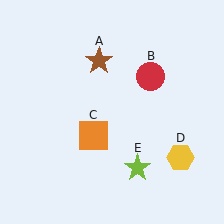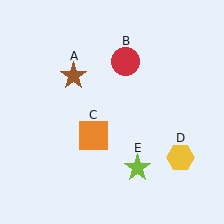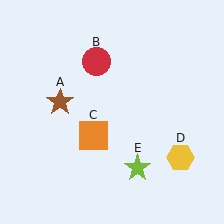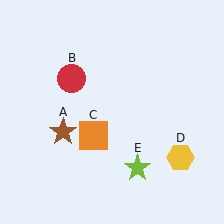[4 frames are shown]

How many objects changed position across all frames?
2 objects changed position: brown star (object A), red circle (object B).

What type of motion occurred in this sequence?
The brown star (object A), red circle (object B) rotated counterclockwise around the center of the scene.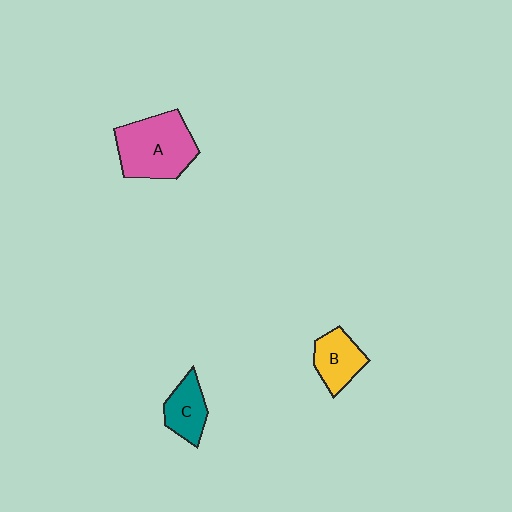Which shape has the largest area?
Shape A (pink).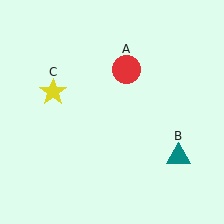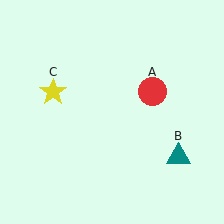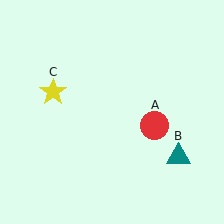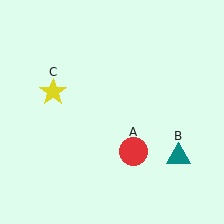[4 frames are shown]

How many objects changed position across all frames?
1 object changed position: red circle (object A).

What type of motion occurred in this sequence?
The red circle (object A) rotated clockwise around the center of the scene.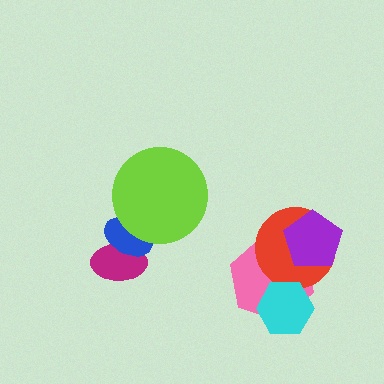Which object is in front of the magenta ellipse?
The blue ellipse is in front of the magenta ellipse.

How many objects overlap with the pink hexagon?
3 objects overlap with the pink hexagon.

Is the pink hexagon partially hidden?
Yes, it is partially covered by another shape.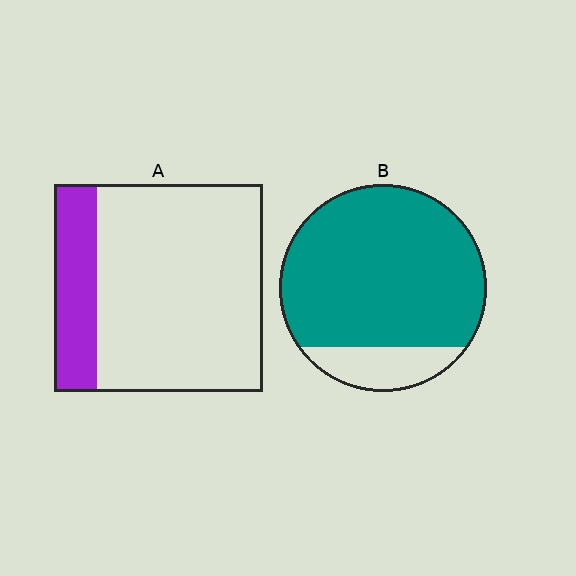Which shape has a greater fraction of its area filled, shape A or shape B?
Shape B.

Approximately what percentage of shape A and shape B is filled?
A is approximately 20% and B is approximately 85%.